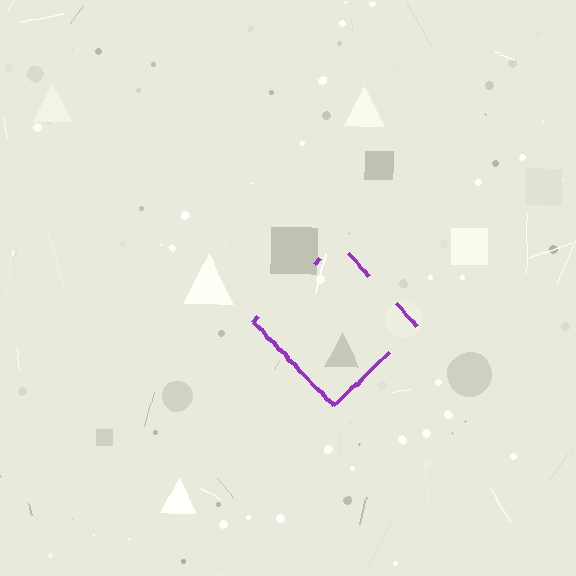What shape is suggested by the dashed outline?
The dashed outline suggests a diamond.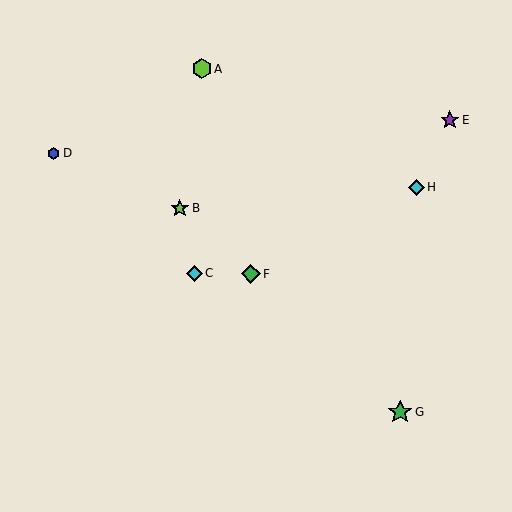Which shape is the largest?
The green star (labeled G) is the largest.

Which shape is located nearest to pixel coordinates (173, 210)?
The lime star (labeled B) at (180, 208) is nearest to that location.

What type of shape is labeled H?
Shape H is a cyan diamond.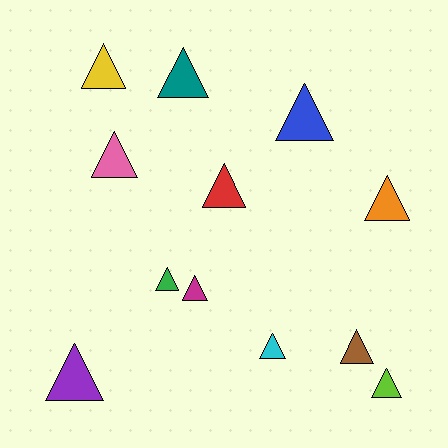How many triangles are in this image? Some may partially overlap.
There are 12 triangles.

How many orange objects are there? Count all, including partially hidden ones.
There is 1 orange object.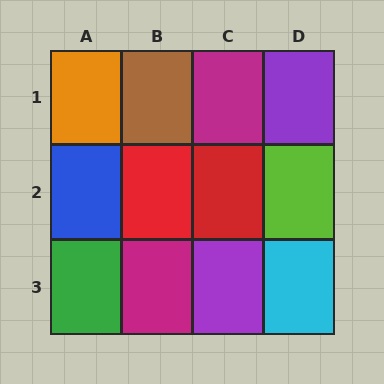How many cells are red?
2 cells are red.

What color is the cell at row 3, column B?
Magenta.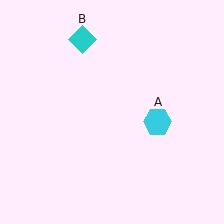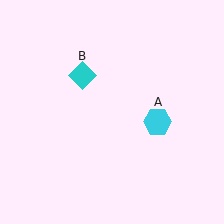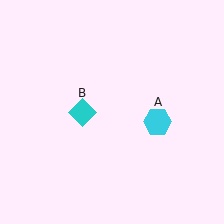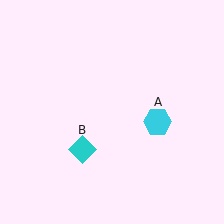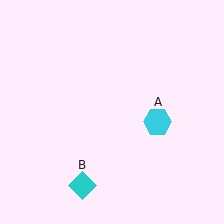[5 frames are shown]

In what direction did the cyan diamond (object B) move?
The cyan diamond (object B) moved down.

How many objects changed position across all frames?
1 object changed position: cyan diamond (object B).